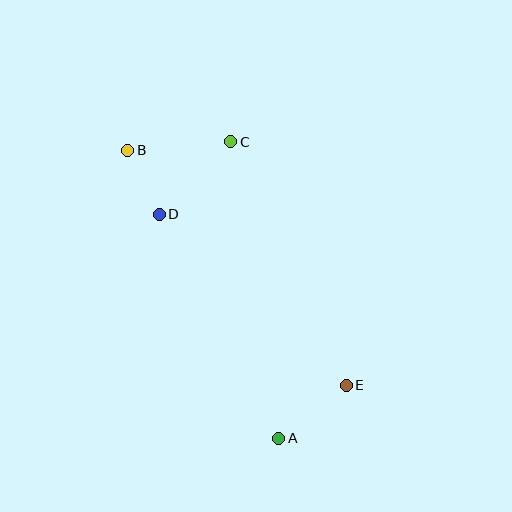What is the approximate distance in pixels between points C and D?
The distance between C and D is approximately 102 pixels.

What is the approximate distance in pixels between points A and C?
The distance between A and C is approximately 300 pixels.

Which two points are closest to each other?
Points B and D are closest to each other.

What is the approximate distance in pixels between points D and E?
The distance between D and E is approximately 253 pixels.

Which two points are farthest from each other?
Points A and B are farthest from each other.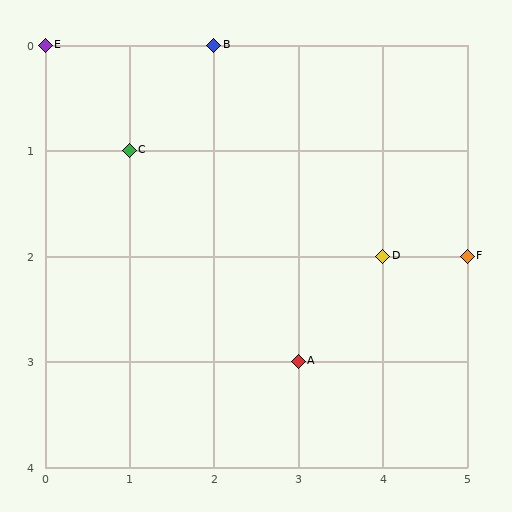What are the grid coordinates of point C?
Point C is at grid coordinates (1, 1).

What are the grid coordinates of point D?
Point D is at grid coordinates (4, 2).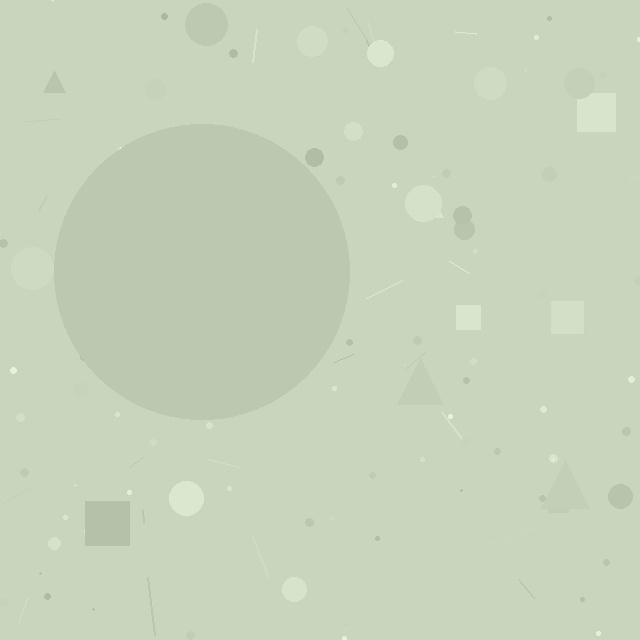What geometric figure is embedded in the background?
A circle is embedded in the background.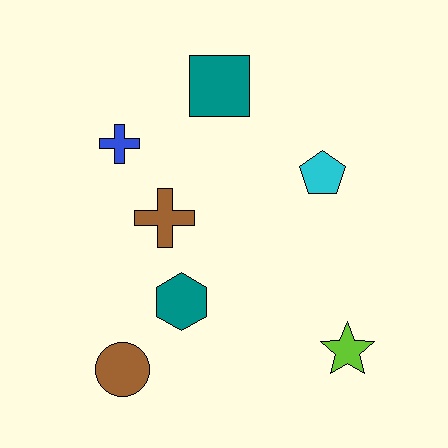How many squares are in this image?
There is 1 square.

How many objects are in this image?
There are 7 objects.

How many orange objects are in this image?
There are no orange objects.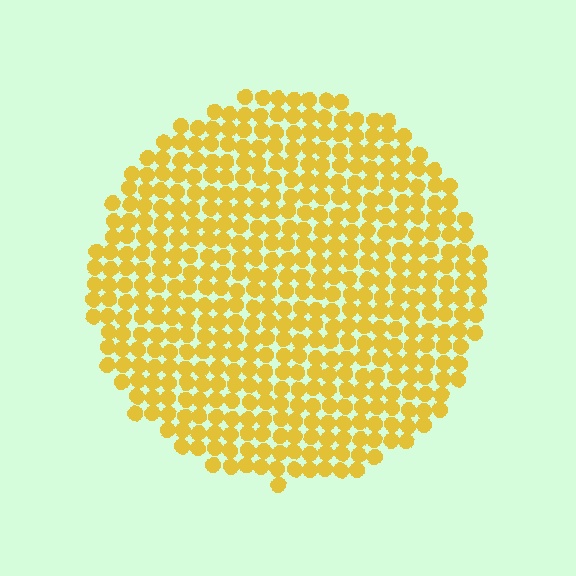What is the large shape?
The large shape is a circle.